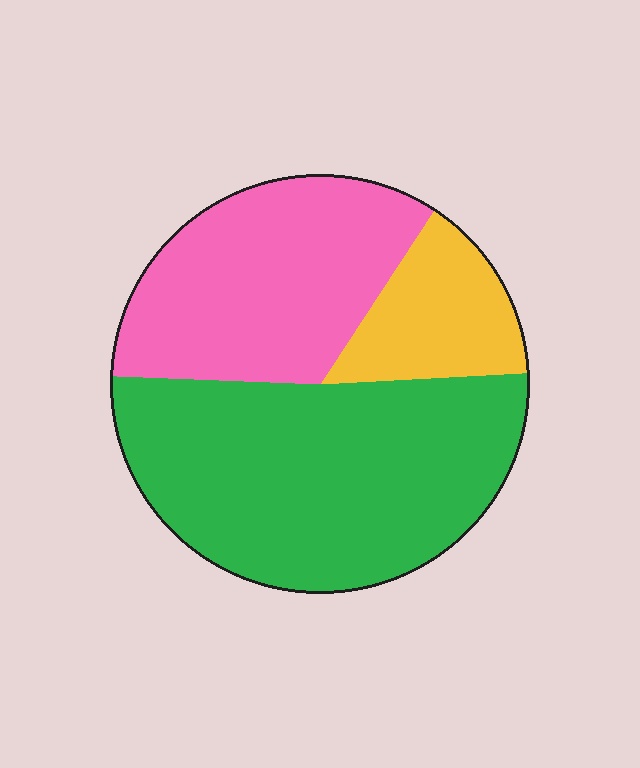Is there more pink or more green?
Green.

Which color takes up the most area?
Green, at roughly 50%.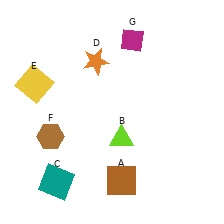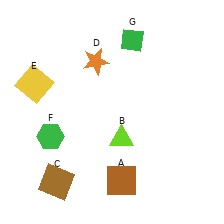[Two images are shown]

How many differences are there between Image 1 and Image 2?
There are 3 differences between the two images.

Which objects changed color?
C changed from teal to brown. F changed from brown to green. G changed from magenta to green.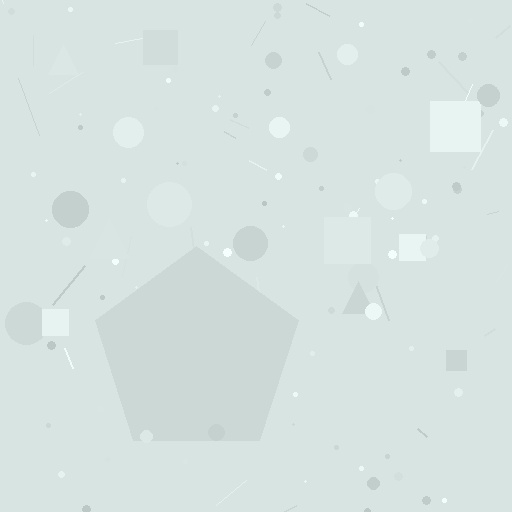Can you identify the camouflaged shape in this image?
The camouflaged shape is a pentagon.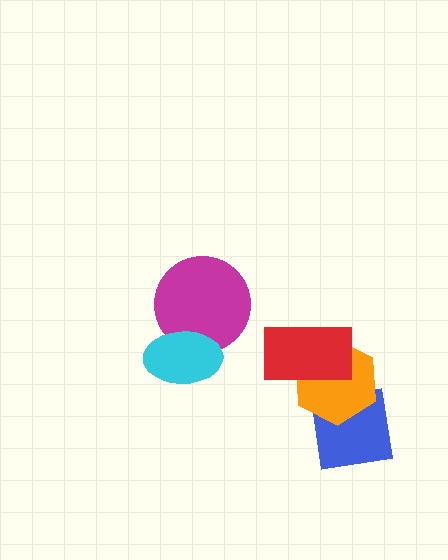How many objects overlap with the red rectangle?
1 object overlaps with the red rectangle.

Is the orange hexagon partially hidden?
Yes, it is partially covered by another shape.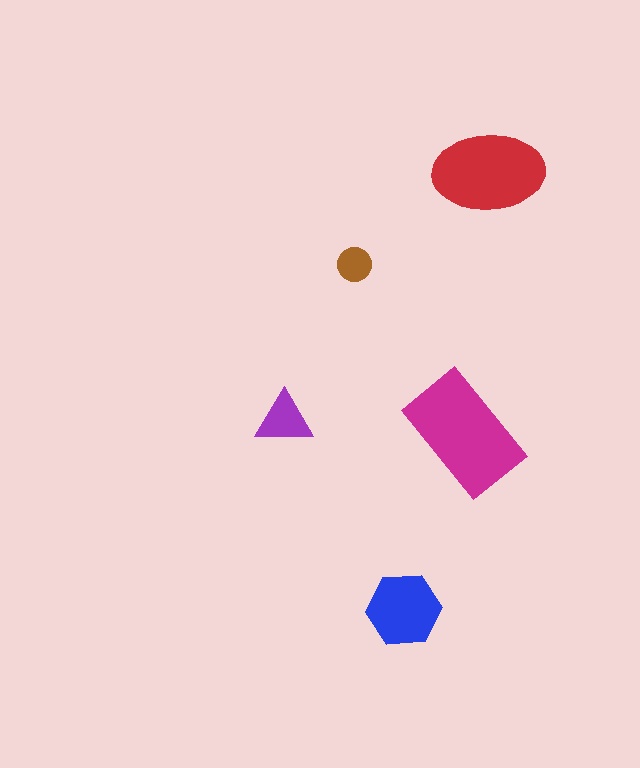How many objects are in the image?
There are 5 objects in the image.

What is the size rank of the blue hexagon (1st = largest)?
3rd.